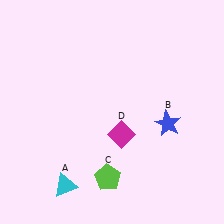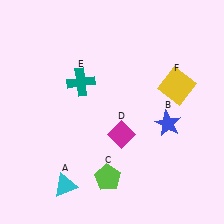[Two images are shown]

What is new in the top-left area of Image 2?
A teal cross (E) was added in the top-left area of Image 2.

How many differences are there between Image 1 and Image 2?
There are 2 differences between the two images.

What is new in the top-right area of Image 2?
A yellow square (F) was added in the top-right area of Image 2.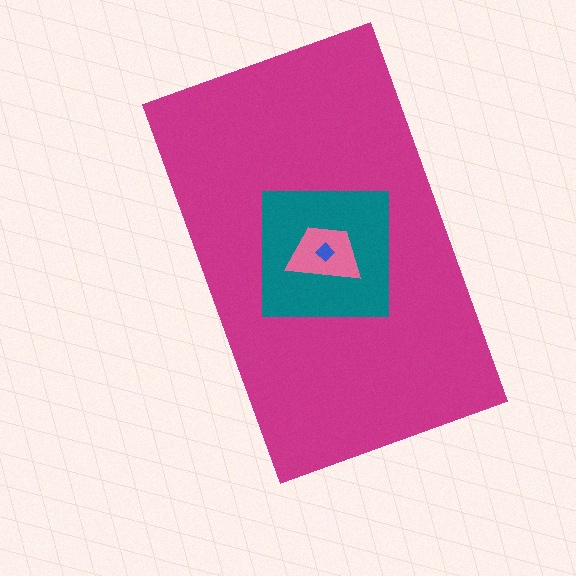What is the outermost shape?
The magenta rectangle.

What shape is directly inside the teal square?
The pink trapezoid.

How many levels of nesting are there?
4.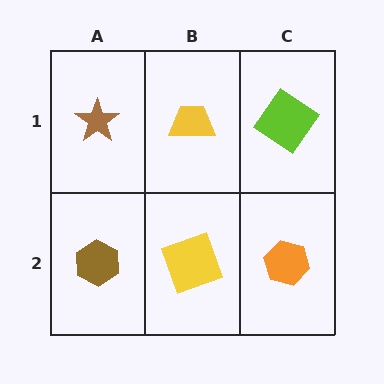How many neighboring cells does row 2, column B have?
3.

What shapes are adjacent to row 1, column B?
A yellow square (row 2, column B), a brown star (row 1, column A), a lime diamond (row 1, column C).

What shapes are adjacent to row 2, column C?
A lime diamond (row 1, column C), a yellow square (row 2, column B).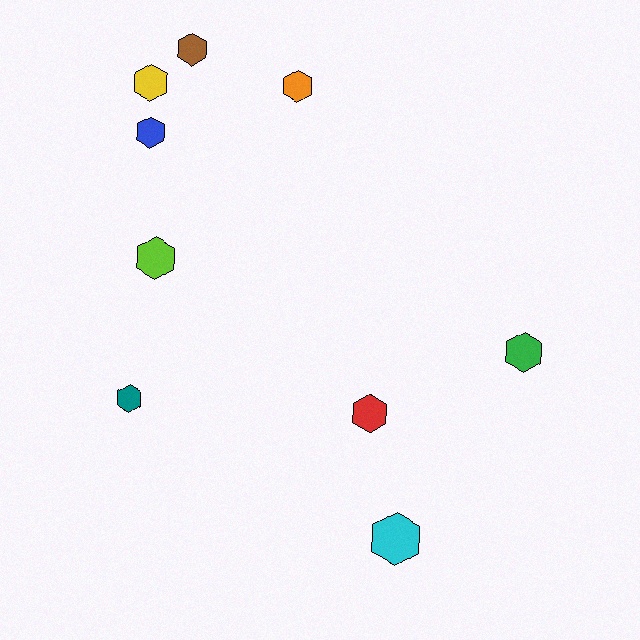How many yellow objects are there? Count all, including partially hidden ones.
There is 1 yellow object.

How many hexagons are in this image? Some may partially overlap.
There are 9 hexagons.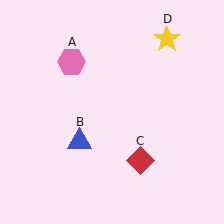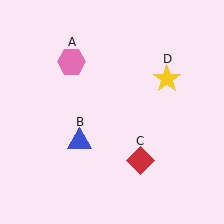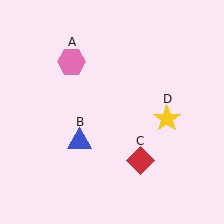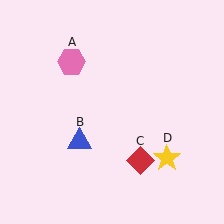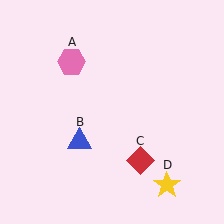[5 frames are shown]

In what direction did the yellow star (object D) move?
The yellow star (object D) moved down.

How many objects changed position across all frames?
1 object changed position: yellow star (object D).